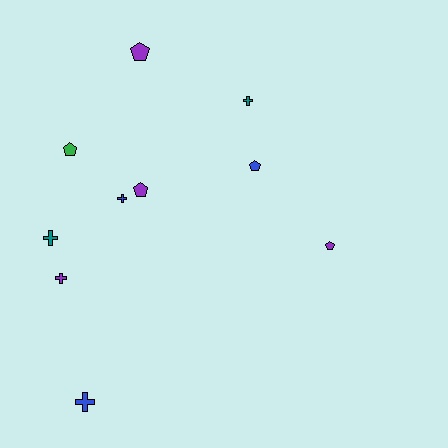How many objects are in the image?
There are 10 objects.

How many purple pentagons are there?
There are 3 purple pentagons.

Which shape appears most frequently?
Cross, with 5 objects.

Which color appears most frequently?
Purple, with 4 objects.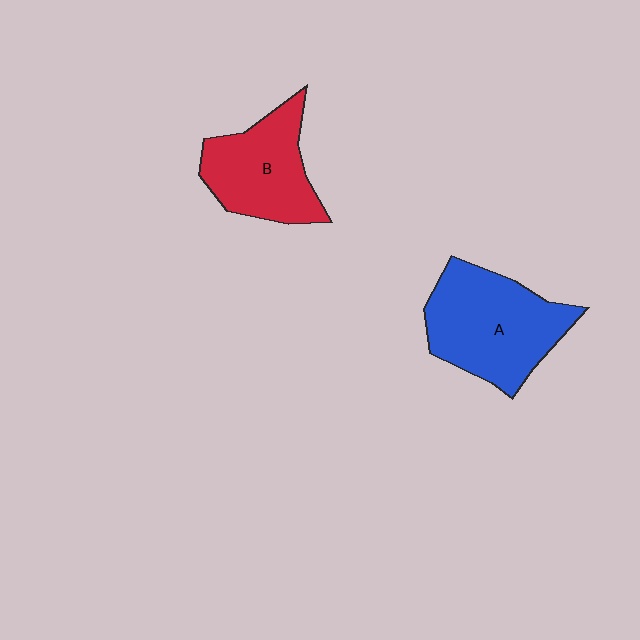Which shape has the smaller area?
Shape B (red).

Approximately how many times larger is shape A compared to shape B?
Approximately 1.3 times.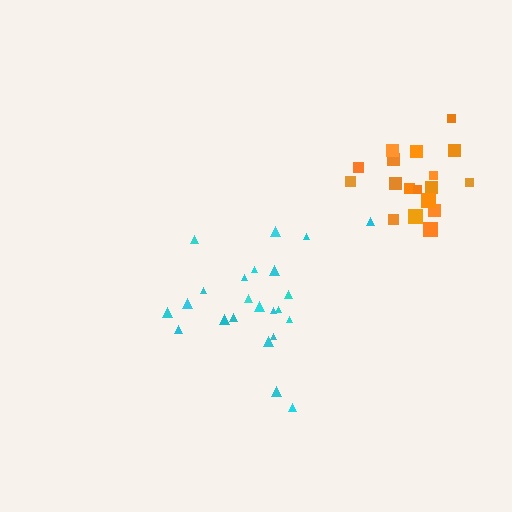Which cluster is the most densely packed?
Orange.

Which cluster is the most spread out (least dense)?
Cyan.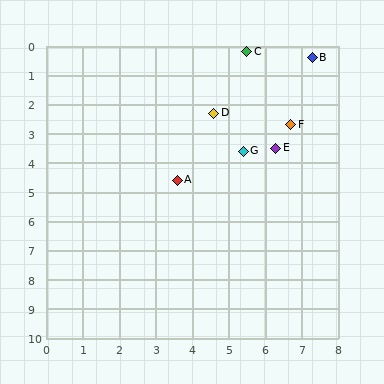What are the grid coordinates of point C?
Point C is at approximately (5.5, 0.2).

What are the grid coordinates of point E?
Point E is at approximately (6.3, 3.5).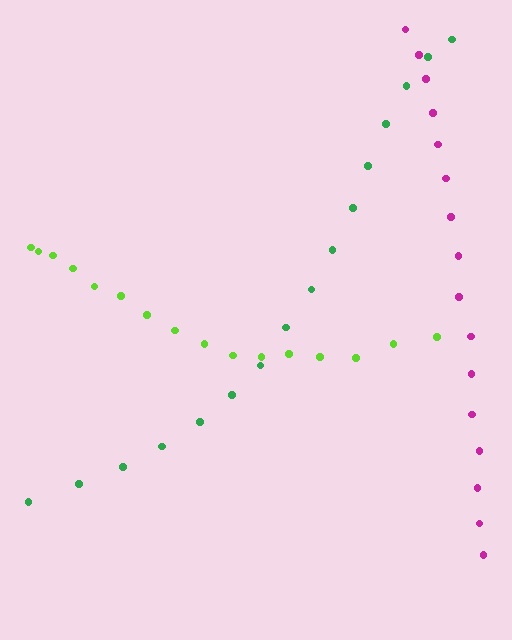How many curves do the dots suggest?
There are 3 distinct paths.